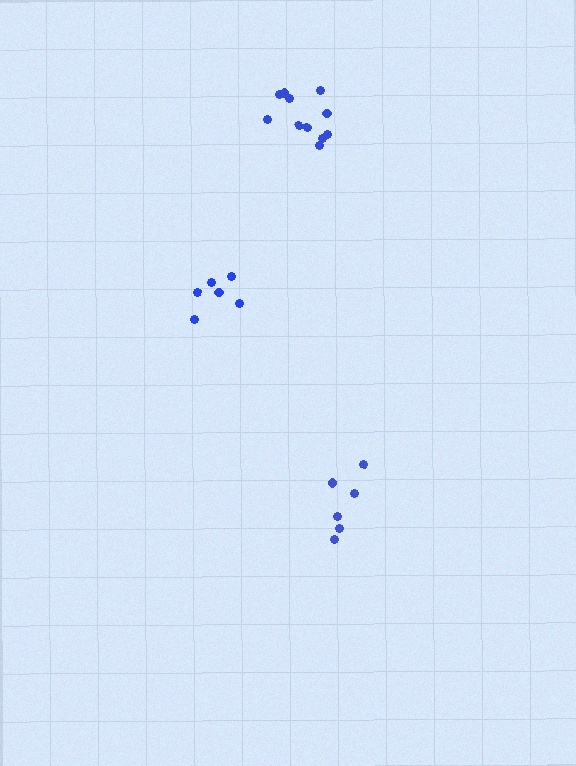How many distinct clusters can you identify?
There are 3 distinct clusters.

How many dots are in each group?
Group 1: 11 dots, Group 2: 6 dots, Group 3: 6 dots (23 total).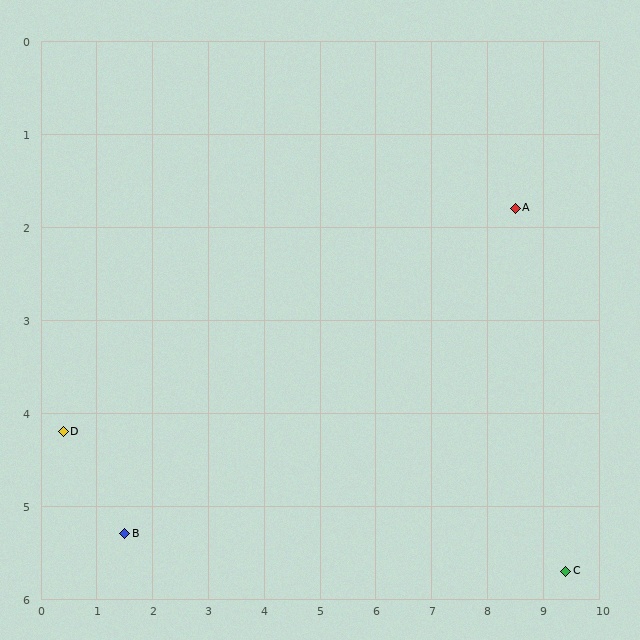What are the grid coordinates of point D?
Point D is at approximately (0.4, 4.2).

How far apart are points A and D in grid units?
Points A and D are about 8.4 grid units apart.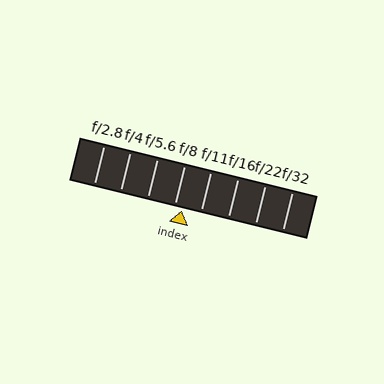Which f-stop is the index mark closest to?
The index mark is closest to f/8.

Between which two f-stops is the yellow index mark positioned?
The index mark is between f/8 and f/11.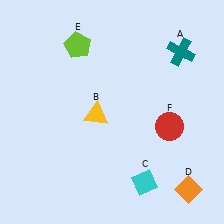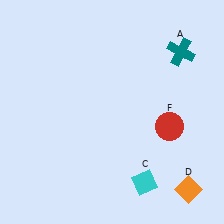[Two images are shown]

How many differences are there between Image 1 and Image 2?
There are 2 differences between the two images.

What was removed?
The lime pentagon (E), the yellow triangle (B) were removed in Image 2.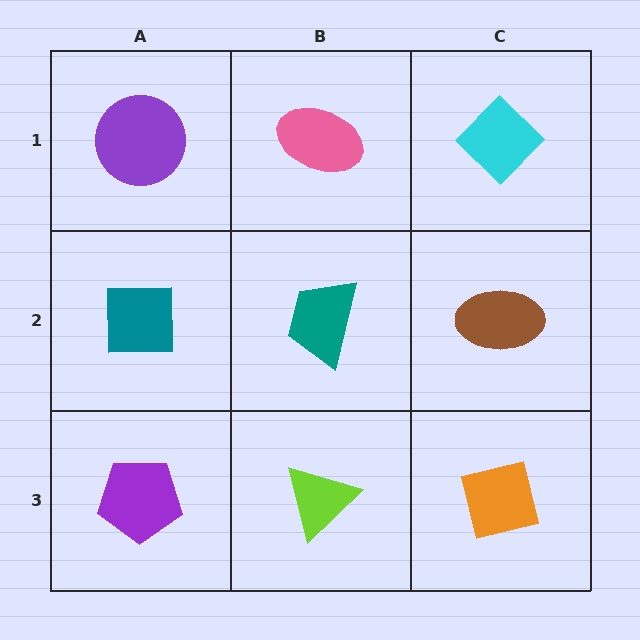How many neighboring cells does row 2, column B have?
4.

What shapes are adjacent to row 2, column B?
A pink ellipse (row 1, column B), a lime triangle (row 3, column B), a teal square (row 2, column A), a brown ellipse (row 2, column C).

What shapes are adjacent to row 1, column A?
A teal square (row 2, column A), a pink ellipse (row 1, column B).